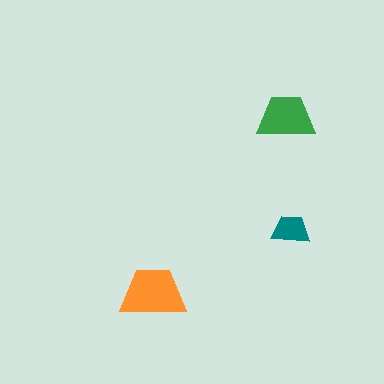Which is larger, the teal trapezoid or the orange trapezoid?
The orange one.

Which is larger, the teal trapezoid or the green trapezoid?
The green one.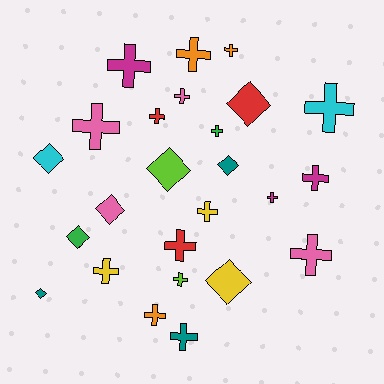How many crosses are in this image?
There are 17 crosses.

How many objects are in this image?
There are 25 objects.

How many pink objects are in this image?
There are 4 pink objects.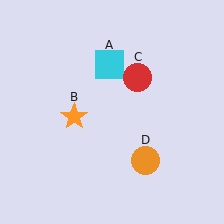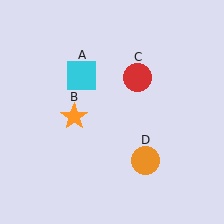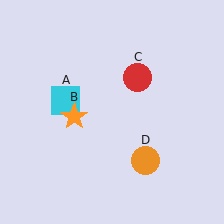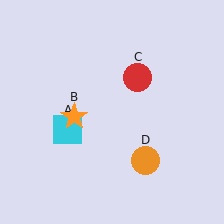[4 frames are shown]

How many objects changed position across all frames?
1 object changed position: cyan square (object A).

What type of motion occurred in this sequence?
The cyan square (object A) rotated counterclockwise around the center of the scene.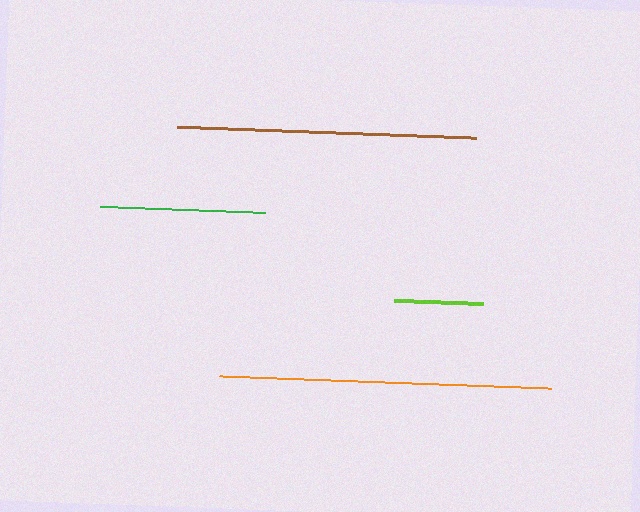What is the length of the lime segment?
The lime segment is approximately 89 pixels long.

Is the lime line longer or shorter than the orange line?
The orange line is longer than the lime line.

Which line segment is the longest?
The orange line is the longest at approximately 332 pixels.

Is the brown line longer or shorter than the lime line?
The brown line is longer than the lime line.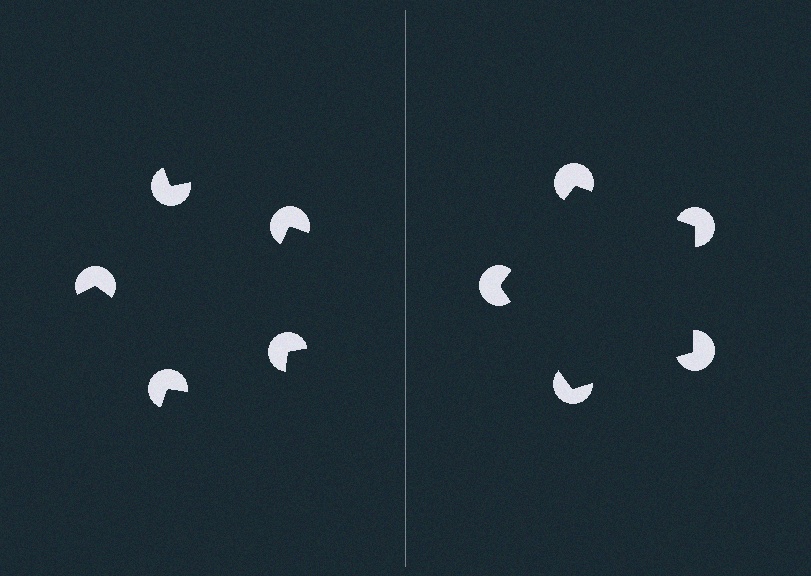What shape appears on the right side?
An illusory pentagon.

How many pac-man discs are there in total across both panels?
10 — 5 on each side.